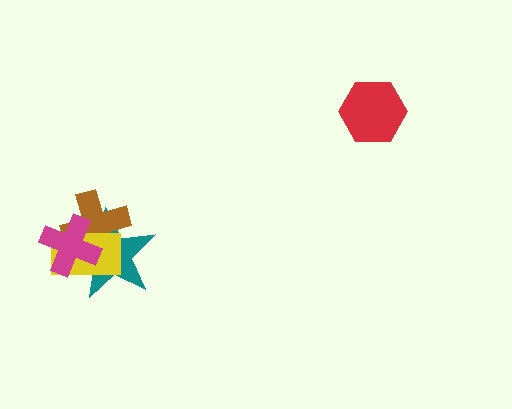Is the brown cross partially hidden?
Yes, it is partially covered by another shape.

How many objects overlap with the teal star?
3 objects overlap with the teal star.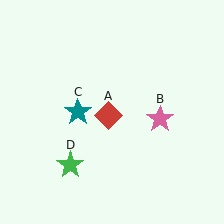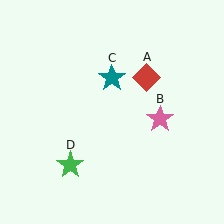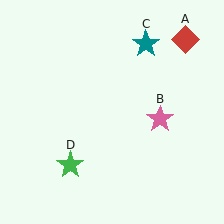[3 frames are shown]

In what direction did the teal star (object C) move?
The teal star (object C) moved up and to the right.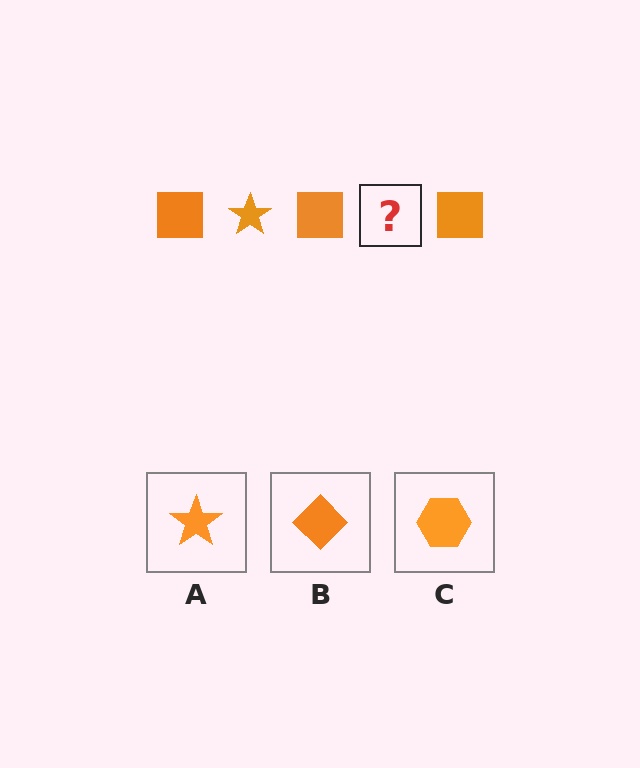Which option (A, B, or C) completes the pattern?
A.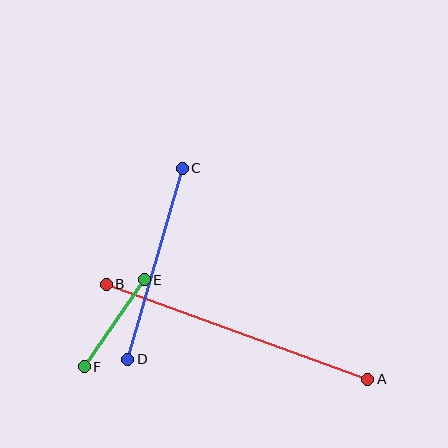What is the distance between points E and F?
The distance is approximately 106 pixels.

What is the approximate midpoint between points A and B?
The midpoint is at approximately (237, 332) pixels.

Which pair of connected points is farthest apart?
Points A and B are farthest apart.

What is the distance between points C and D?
The distance is approximately 199 pixels.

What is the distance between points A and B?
The distance is approximately 278 pixels.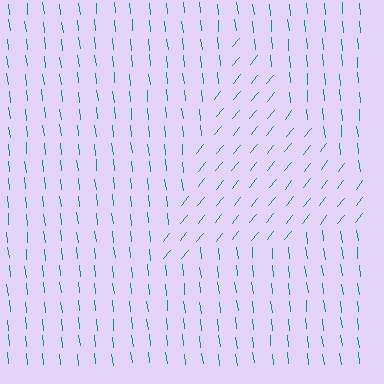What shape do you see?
I see a triangle.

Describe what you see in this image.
The image is filled with small teal line segments. A triangle region in the image has lines oriented differently from the surrounding lines, creating a visible texture boundary.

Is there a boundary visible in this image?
Yes, there is a texture boundary formed by a change in line orientation.